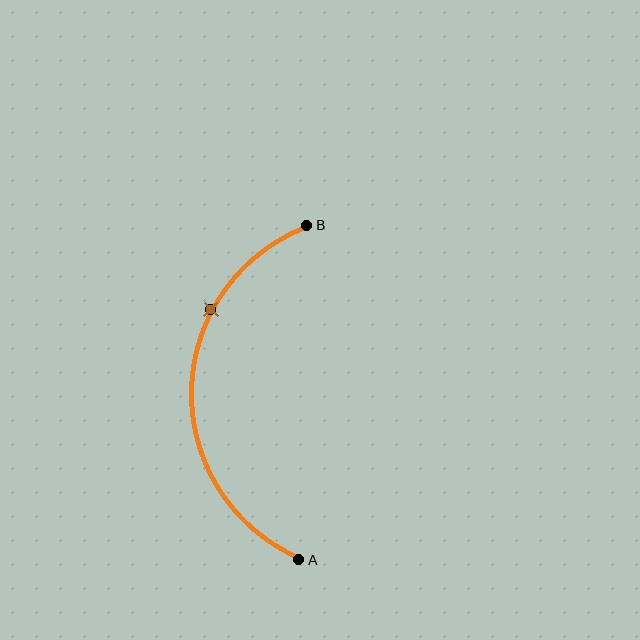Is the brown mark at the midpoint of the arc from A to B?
No. The brown mark lies on the arc but is closer to endpoint B. The arc midpoint would be at the point on the curve equidistant along the arc from both A and B.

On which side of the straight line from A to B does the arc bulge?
The arc bulges to the left of the straight line connecting A and B.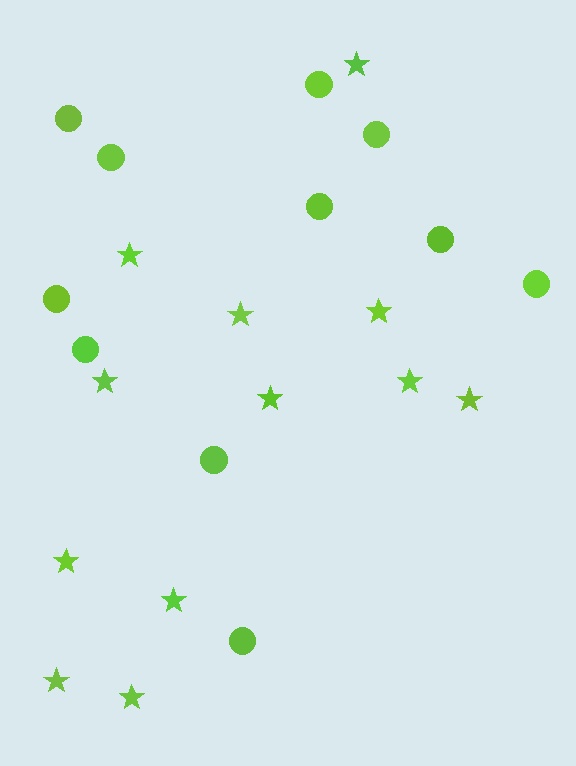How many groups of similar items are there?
There are 2 groups: one group of circles (11) and one group of stars (12).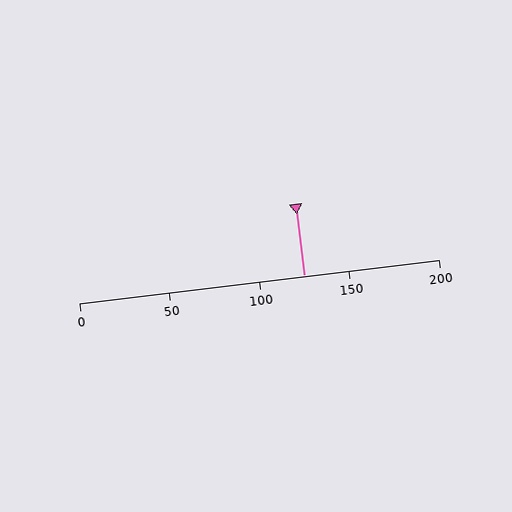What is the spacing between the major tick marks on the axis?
The major ticks are spaced 50 apart.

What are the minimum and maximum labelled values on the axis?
The axis runs from 0 to 200.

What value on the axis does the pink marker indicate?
The marker indicates approximately 125.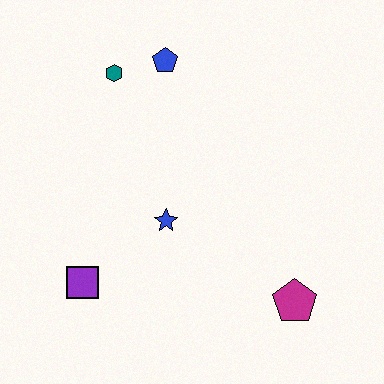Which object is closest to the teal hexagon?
The blue pentagon is closest to the teal hexagon.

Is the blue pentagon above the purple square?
Yes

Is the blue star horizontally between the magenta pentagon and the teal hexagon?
Yes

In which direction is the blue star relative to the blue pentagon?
The blue star is below the blue pentagon.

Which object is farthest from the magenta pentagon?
The teal hexagon is farthest from the magenta pentagon.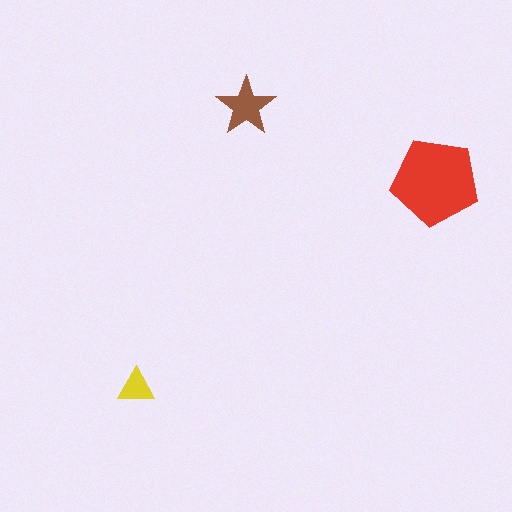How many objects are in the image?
There are 3 objects in the image.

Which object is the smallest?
The yellow triangle.